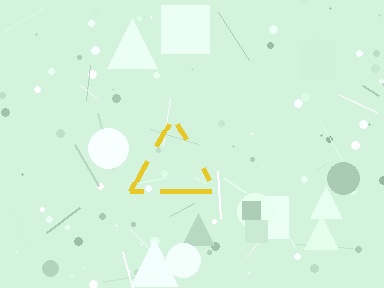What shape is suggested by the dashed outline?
The dashed outline suggests a triangle.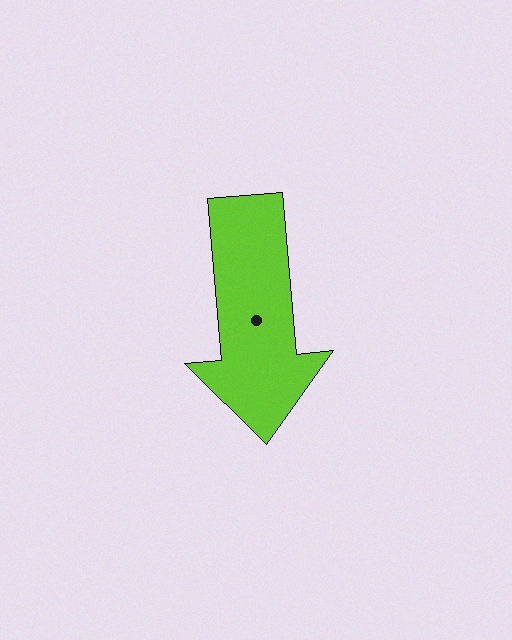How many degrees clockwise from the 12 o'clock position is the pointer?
Approximately 175 degrees.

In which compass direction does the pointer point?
South.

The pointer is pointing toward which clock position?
Roughly 6 o'clock.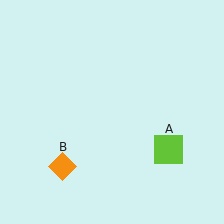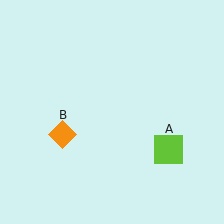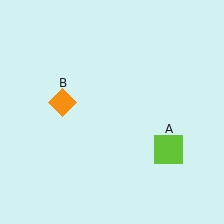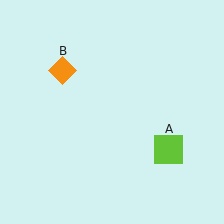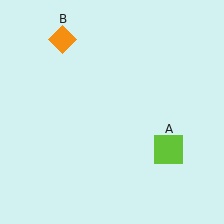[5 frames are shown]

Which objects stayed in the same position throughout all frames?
Lime square (object A) remained stationary.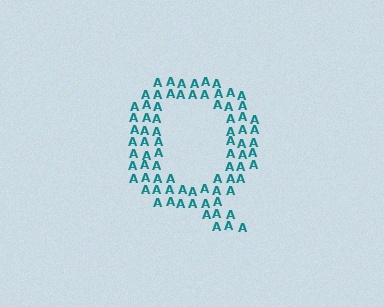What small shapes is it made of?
It is made of small letter A's.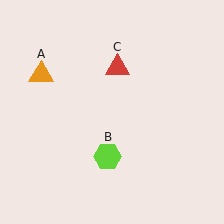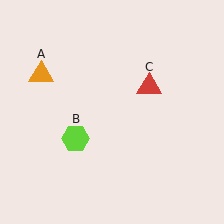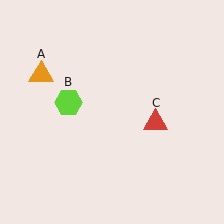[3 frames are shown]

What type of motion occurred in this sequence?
The lime hexagon (object B), red triangle (object C) rotated clockwise around the center of the scene.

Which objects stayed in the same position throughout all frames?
Orange triangle (object A) remained stationary.